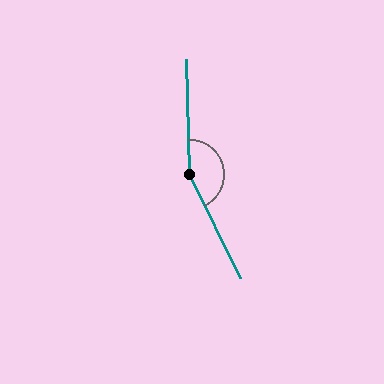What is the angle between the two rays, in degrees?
Approximately 156 degrees.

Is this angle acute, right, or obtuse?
It is obtuse.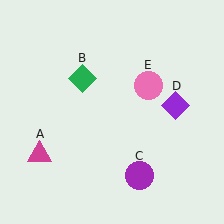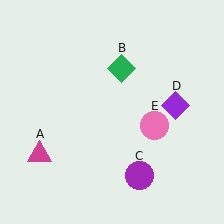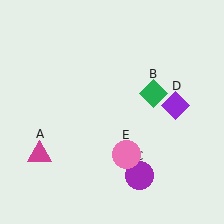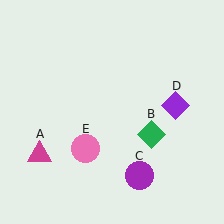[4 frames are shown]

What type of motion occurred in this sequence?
The green diamond (object B), pink circle (object E) rotated clockwise around the center of the scene.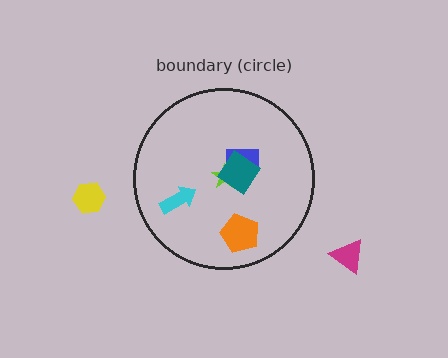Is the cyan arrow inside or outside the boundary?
Inside.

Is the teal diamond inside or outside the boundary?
Inside.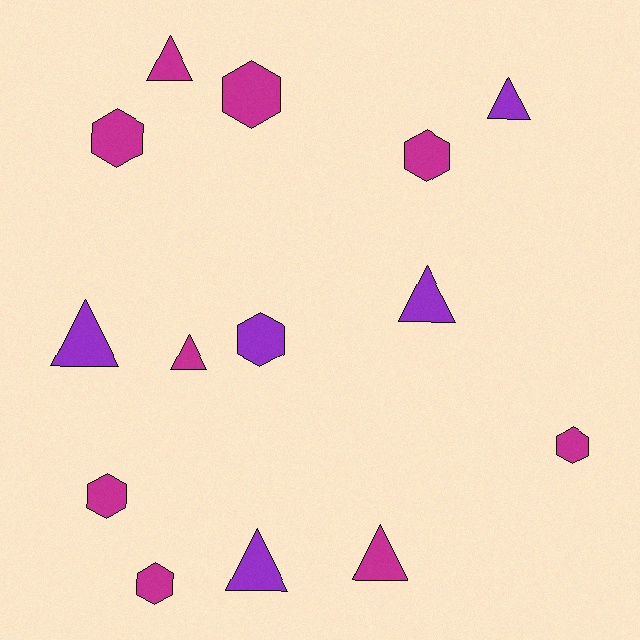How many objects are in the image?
There are 14 objects.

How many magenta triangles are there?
There are 3 magenta triangles.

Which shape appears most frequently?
Triangle, with 7 objects.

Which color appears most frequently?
Magenta, with 9 objects.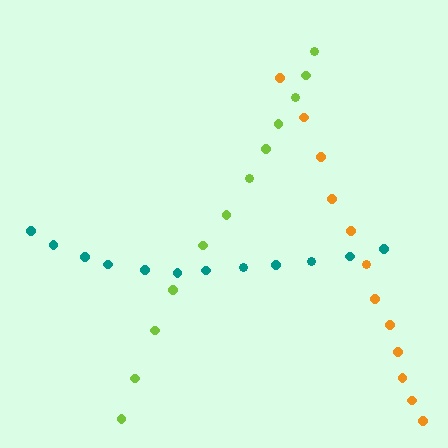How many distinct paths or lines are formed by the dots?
There are 3 distinct paths.